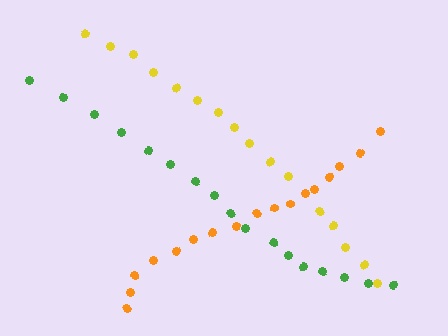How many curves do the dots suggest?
There are 3 distinct paths.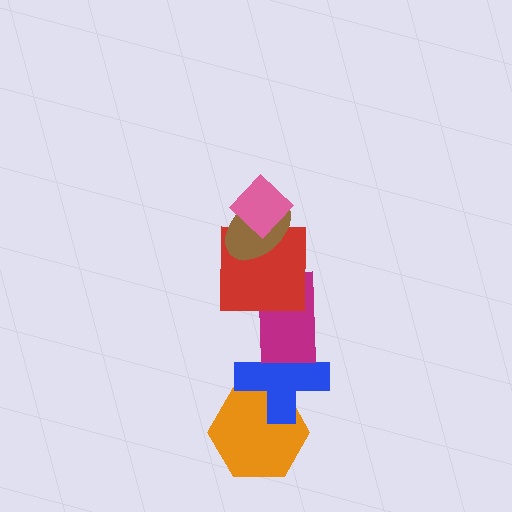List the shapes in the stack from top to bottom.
From top to bottom: the pink diamond, the brown ellipse, the red square, the magenta rectangle, the blue cross, the orange hexagon.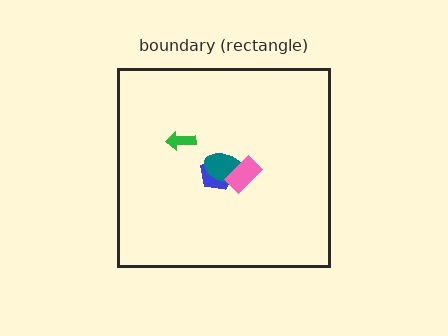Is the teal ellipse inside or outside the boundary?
Inside.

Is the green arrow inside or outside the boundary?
Inside.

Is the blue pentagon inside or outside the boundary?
Inside.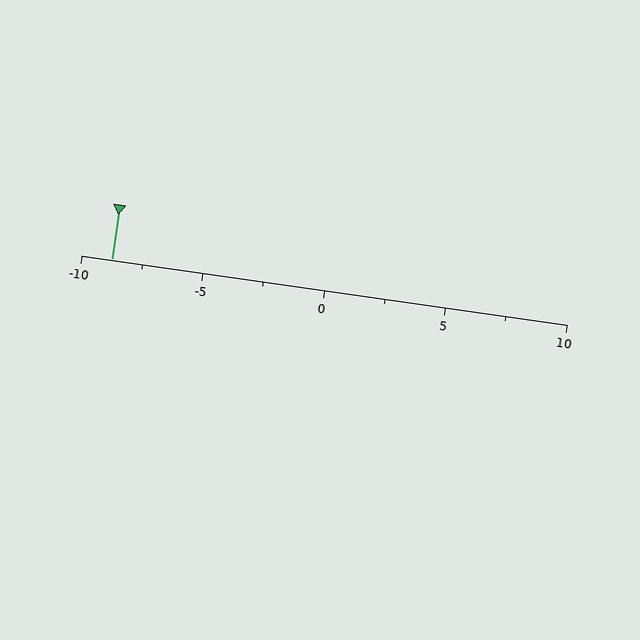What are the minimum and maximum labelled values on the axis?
The axis runs from -10 to 10.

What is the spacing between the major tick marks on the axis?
The major ticks are spaced 5 apart.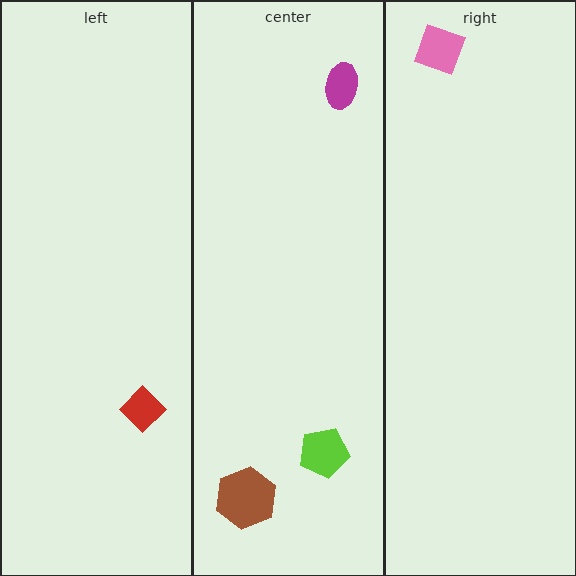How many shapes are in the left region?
1.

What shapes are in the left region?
The red diamond.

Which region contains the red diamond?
The left region.